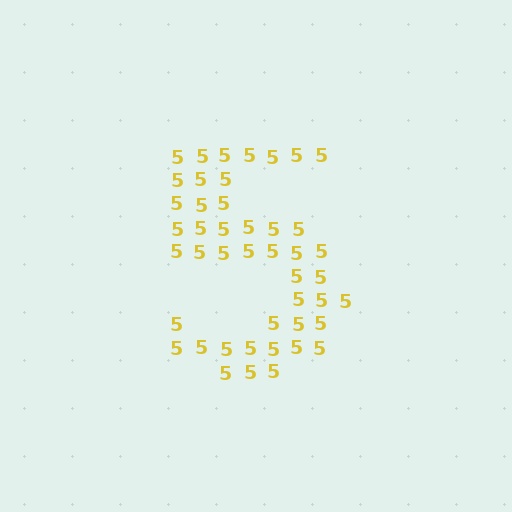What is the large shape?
The large shape is the digit 5.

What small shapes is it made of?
It is made of small digit 5's.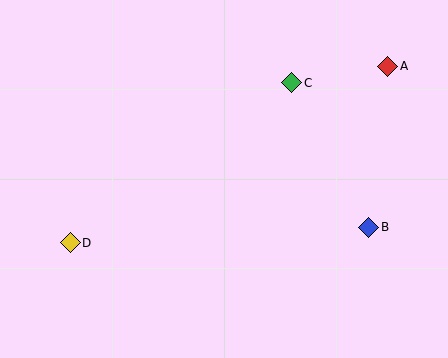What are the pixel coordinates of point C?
Point C is at (292, 83).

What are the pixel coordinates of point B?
Point B is at (369, 227).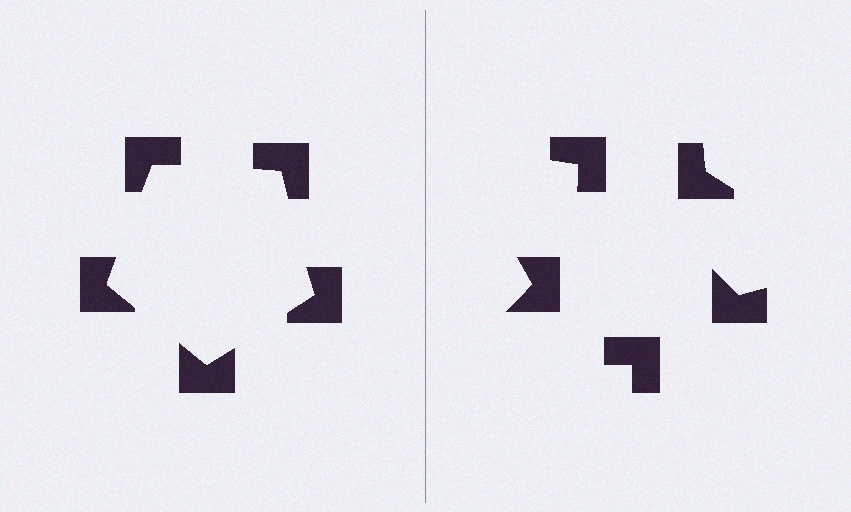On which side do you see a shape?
An illusory pentagon appears on the left side. On the right side the wedge cuts are rotated, so no coherent shape forms.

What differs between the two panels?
The notched squares are positioned identically on both sides; only the wedge orientations differ. On the left they align to a pentagon; on the right they are misaligned.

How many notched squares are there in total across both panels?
10 — 5 on each side.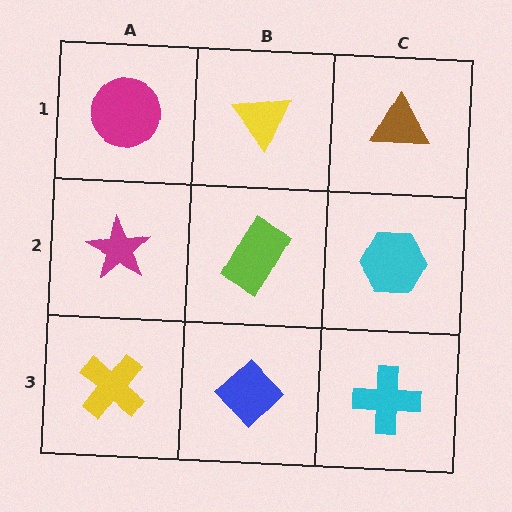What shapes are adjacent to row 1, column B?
A lime rectangle (row 2, column B), a magenta circle (row 1, column A), a brown triangle (row 1, column C).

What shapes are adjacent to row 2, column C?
A brown triangle (row 1, column C), a cyan cross (row 3, column C), a lime rectangle (row 2, column B).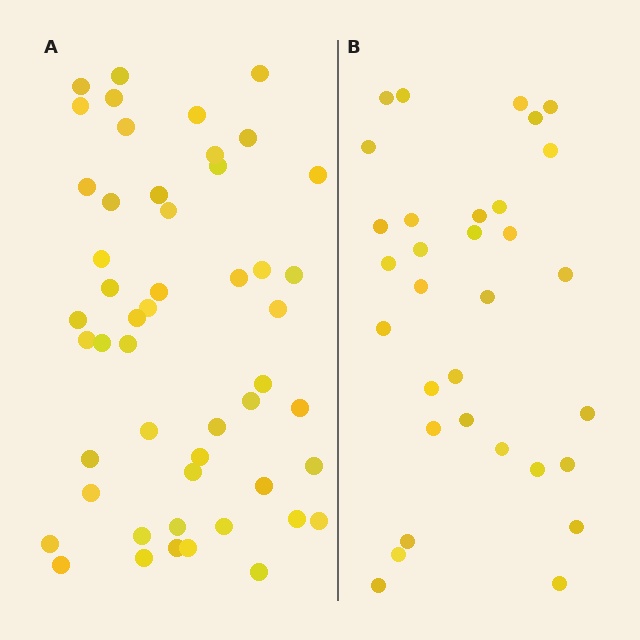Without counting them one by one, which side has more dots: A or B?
Region A (the left region) has more dots.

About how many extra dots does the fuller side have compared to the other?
Region A has approximately 20 more dots than region B.